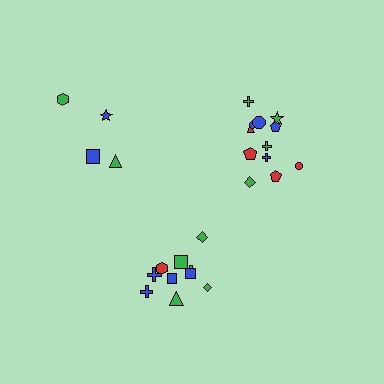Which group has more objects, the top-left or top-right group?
The top-right group.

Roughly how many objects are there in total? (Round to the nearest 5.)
Roughly 25 objects in total.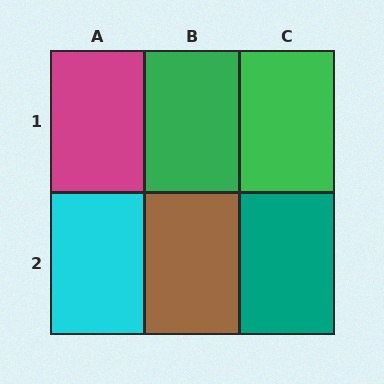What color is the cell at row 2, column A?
Cyan.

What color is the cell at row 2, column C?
Teal.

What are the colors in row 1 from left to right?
Magenta, green, green.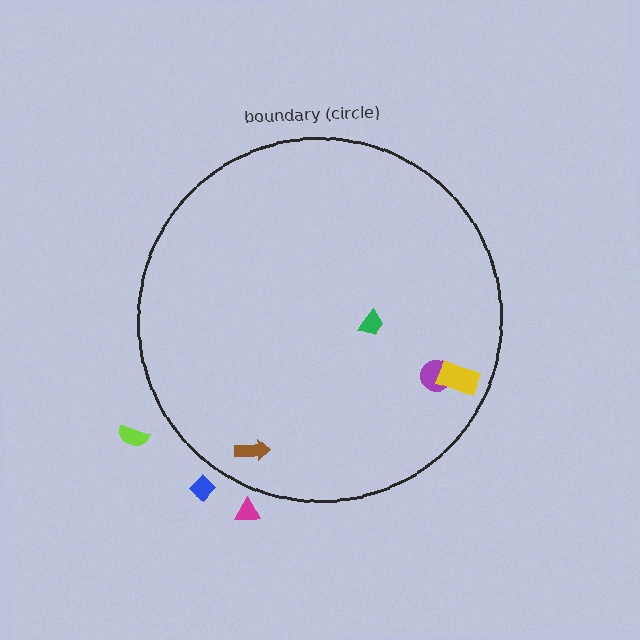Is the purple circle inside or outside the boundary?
Inside.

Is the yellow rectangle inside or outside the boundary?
Inside.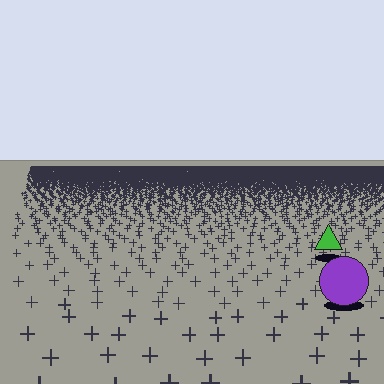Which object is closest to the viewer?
The purple circle is closest. The texture marks near it are larger and more spread out.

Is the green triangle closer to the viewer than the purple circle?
No. The purple circle is closer — you can tell from the texture gradient: the ground texture is coarser near it.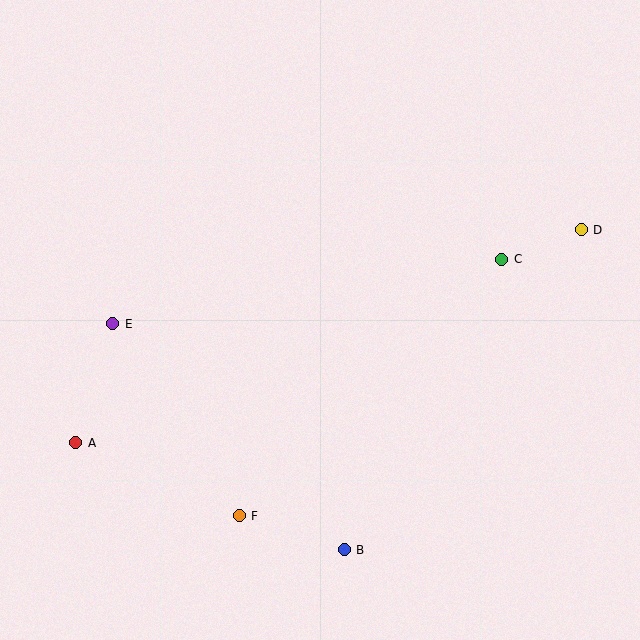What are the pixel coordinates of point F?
Point F is at (239, 516).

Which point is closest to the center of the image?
Point C at (502, 260) is closest to the center.